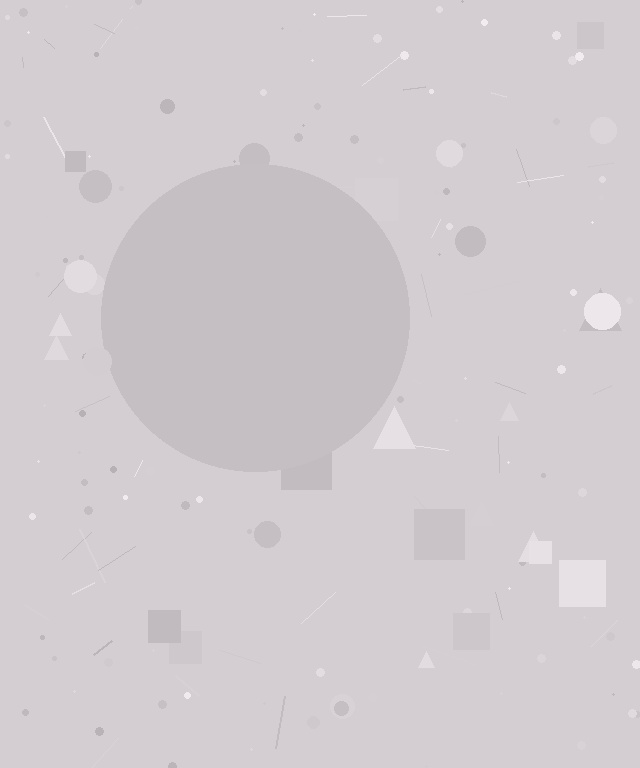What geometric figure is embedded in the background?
A circle is embedded in the background.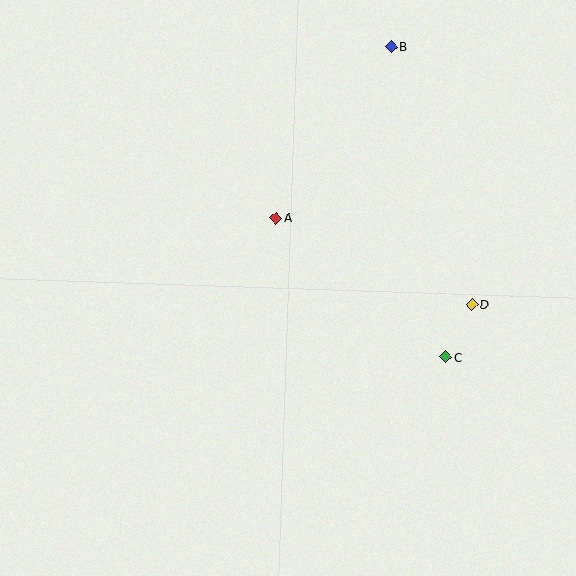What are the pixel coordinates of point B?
Point B is at (391, 46).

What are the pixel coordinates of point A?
Point A is at (276, 218).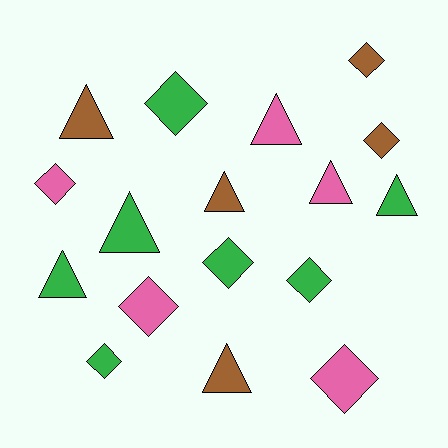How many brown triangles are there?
There are 3 brown triangles.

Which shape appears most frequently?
Diamond, with 9 objects.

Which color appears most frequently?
Green, with 7 objects.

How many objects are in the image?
There are 17 objects.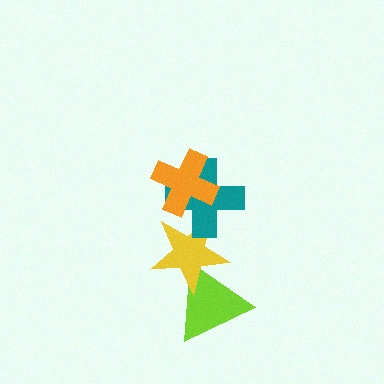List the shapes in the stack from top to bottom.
From top to bottom: the orange cross, the teal cross, the yellow star, the lime triangle.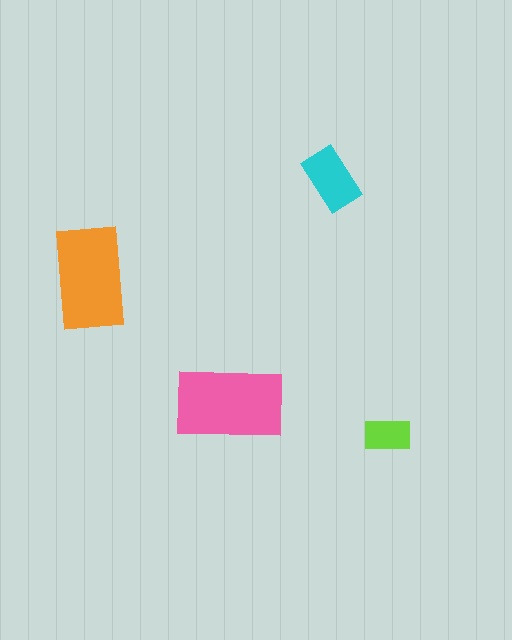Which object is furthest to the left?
The orange rectangle is leftmost.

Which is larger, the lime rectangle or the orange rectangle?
The orange one.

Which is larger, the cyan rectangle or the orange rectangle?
The orange one.